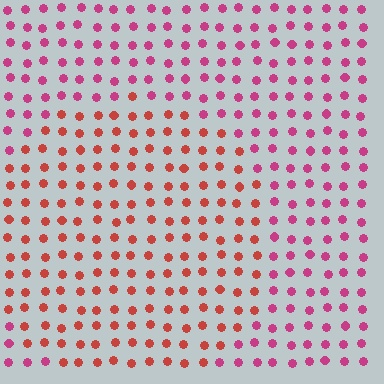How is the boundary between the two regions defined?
The boundary is defined purely by a slight shift in hue (about 35 degrees). Spacing, size, and orientation are identical on both sides.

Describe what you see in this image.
The image is filled with small magenta elements in a uniform arrangement. A circle-shaped region is visible where the elements are tinted to a slightly different hue, forming a subtle color boundary.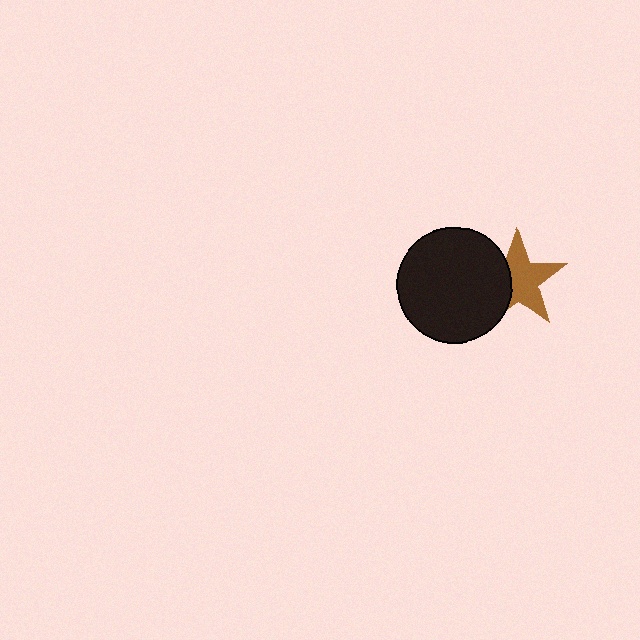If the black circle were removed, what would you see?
You would see the complete brown star.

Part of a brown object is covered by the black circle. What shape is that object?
It is a star.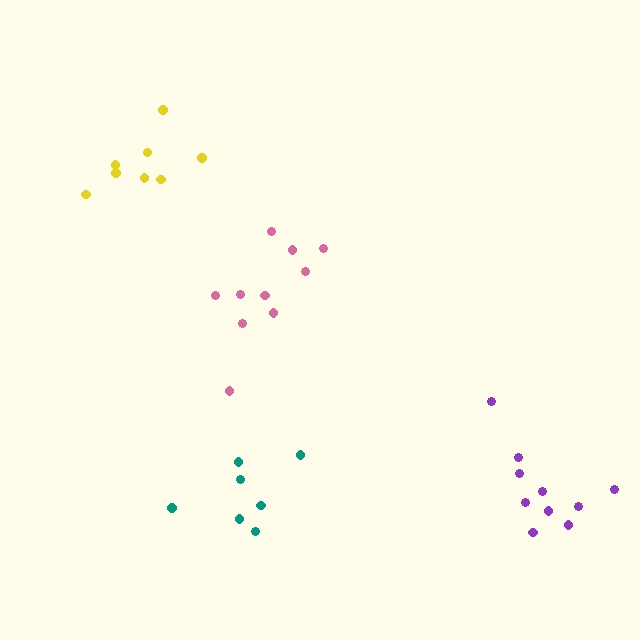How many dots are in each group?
Group 1: 7 dots, Group 2: 10 dots, Group 3: 8 dots, Group 4: 10 dots (35 total).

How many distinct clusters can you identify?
There are 4 distinct clusters.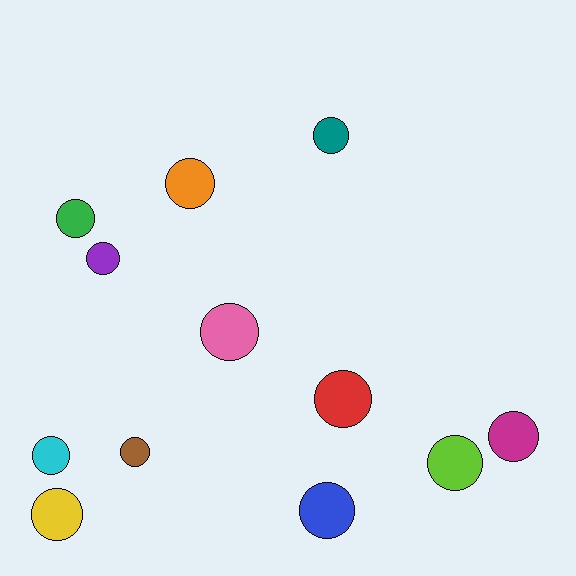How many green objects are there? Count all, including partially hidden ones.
There is 1 green object.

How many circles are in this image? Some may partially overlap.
There are 12 circles.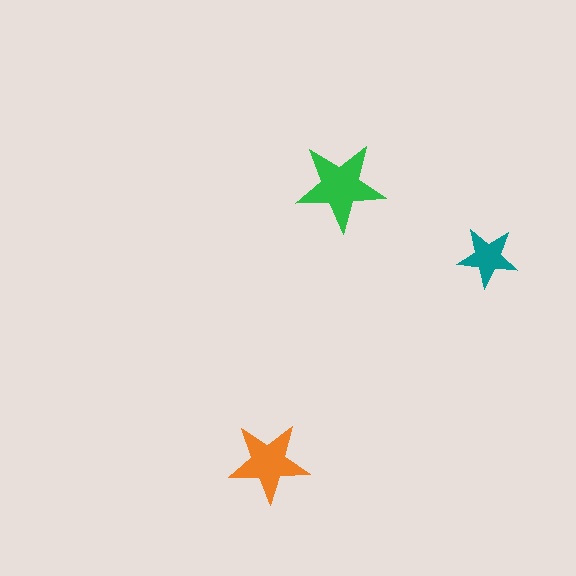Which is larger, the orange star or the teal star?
The orange one.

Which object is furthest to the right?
The teal star is rightmost.